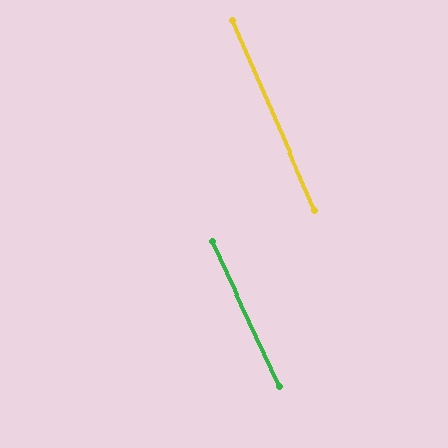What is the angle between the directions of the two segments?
Approximately 1 degree.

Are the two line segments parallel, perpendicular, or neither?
Parallel — their directions differ by only 1.5°.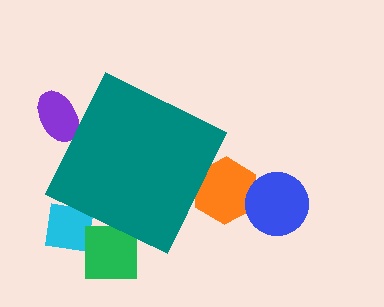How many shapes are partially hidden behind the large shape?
4 shapes are partially hidden.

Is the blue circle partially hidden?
No, the blue circle is fully visible.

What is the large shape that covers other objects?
A teal diamond.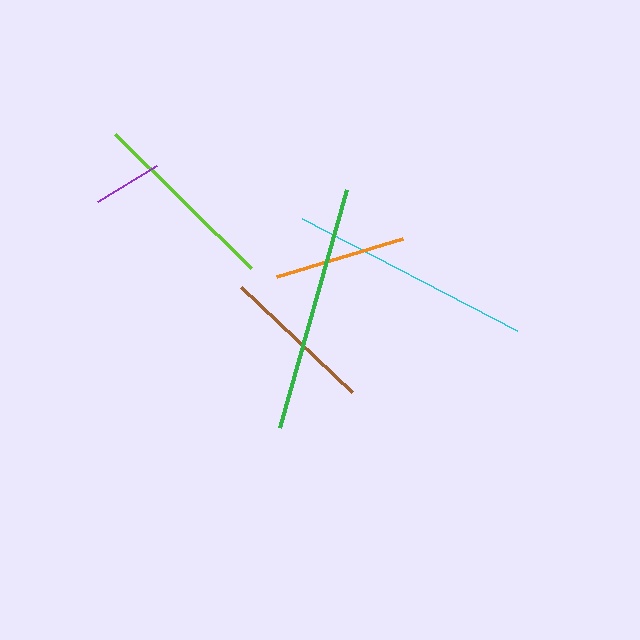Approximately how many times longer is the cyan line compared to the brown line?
The cyan line is approximately 1.6 times the length of the brown line.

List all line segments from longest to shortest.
From longest to shortest: green, cyan, lime, brown, orange, purple.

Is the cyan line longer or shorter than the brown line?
The cyan line is longer than the brown line.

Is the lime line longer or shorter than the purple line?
The lime line is longer than the purple line.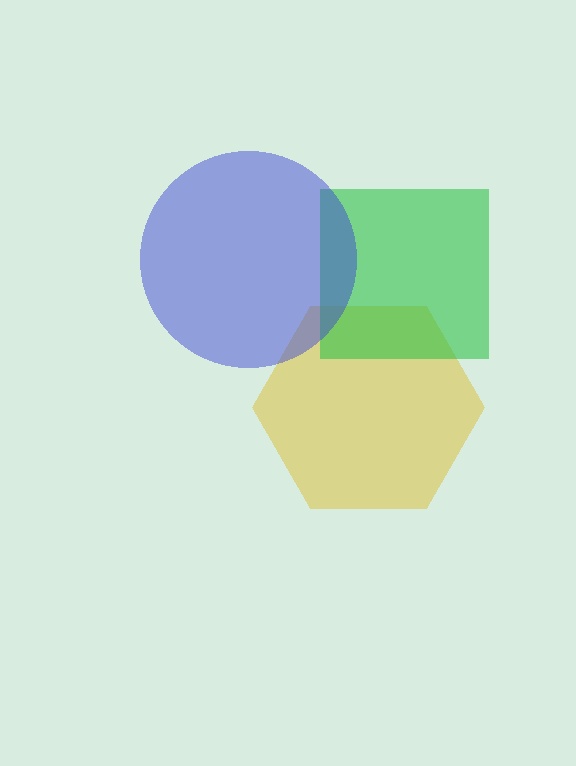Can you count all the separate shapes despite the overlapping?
Yes, there are 3 separate shapes.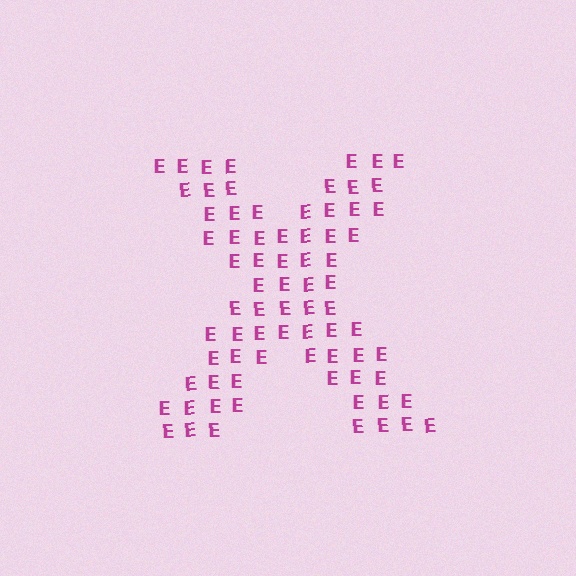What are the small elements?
The small elements are letter E's.